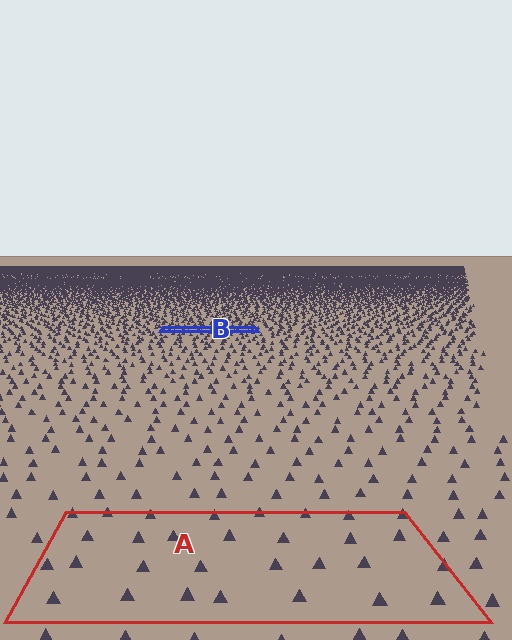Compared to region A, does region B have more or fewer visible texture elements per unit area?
Region B has more texture elements per unit area — they are packed more densely because it is farther away.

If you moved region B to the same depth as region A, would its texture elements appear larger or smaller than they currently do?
They would appear larger. At a closer depth, the same texture elements are projected at a bigger on-screen size.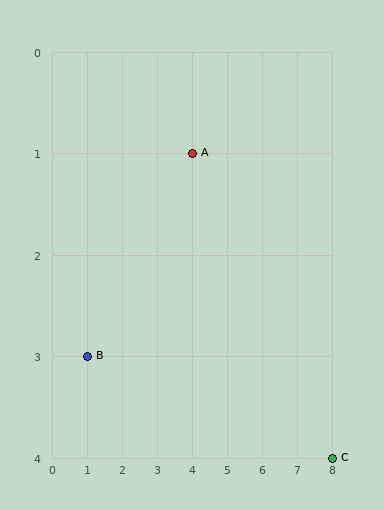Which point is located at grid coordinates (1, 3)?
Point B is at (1, 3).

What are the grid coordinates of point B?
Point B is at grid coordinates (1, 3).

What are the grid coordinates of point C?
Point C is at grid coordinates (8, 4).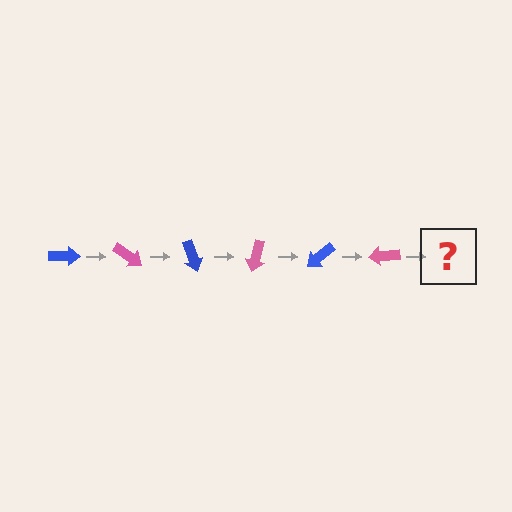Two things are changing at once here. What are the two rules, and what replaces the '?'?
The two rules are that it rotates 35 degrees each step and the color cycles through blue and pink. The '?' should be a blue arrow, rotated 210 degrees from the start.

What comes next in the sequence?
The next element should be a blue arrow, rotated 210 degrees from the start.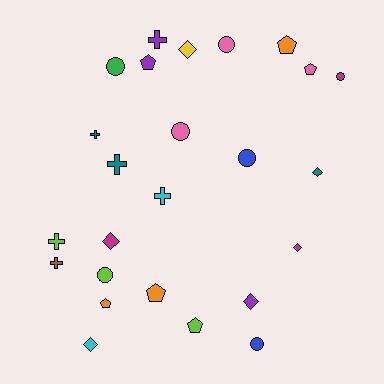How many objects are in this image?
There are 25 objects.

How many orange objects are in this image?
There are 3 orange objects.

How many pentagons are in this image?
There are 6 pentagons.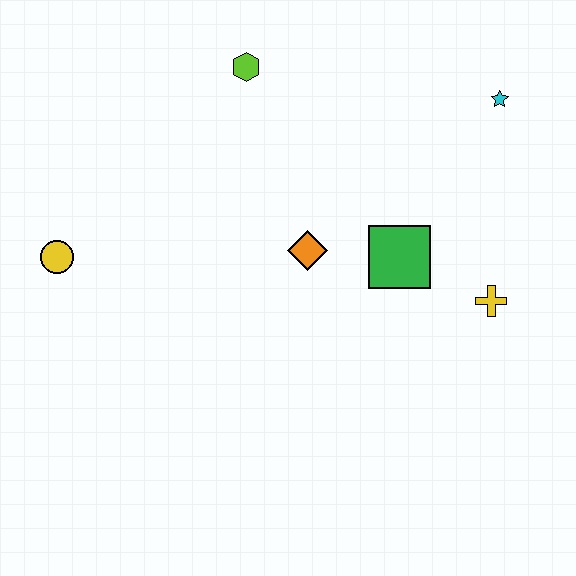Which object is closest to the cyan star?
The green square is closest to the cyan star.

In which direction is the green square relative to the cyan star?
The green square is below the cyan star.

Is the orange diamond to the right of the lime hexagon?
Yes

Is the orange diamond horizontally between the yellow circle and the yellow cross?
Yes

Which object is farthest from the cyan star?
The yellow circle is farthest from the cyan star.